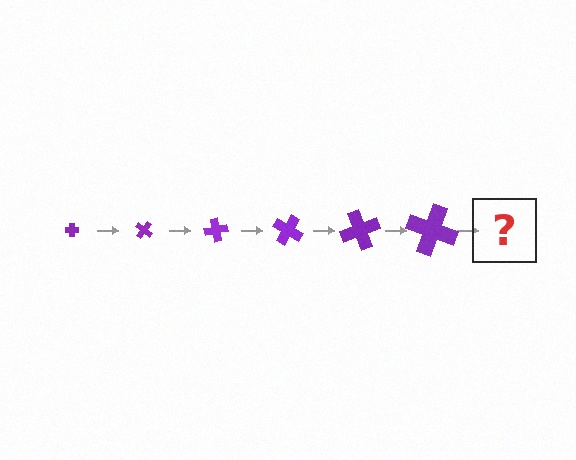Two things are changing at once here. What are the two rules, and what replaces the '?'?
The two rules are that the cross grows larger each step and it rotates 40 degrees each step. The '?' should be a cross, larger than the previous one and rotated 240 degrees from the start.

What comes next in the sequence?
The next element should be a cross, larger than the previous one and rotated 240 degrees from the start.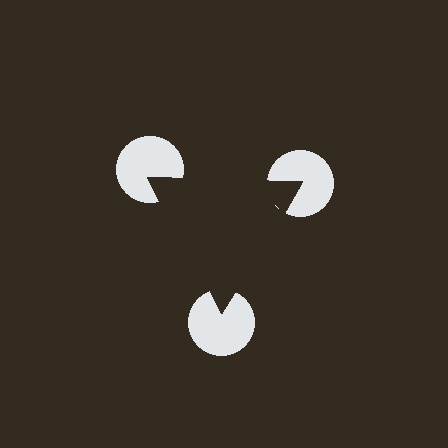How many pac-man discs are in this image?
There are 3 — one at each vertex of the illusory triangle.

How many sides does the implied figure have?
3 sides.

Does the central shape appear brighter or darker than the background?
It typically appears slightly darker than the background, even though no actual brightness change is drawn.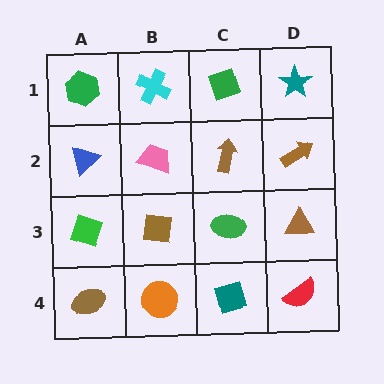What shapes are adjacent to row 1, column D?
A brown arrow (row 2, column D), a green diamond (row 1, column C).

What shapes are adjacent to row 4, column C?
A green ellipse (row 3, column C), an orange circle (row 4, column B), a red semicircle (row 4, column D).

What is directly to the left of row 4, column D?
A teal diamond.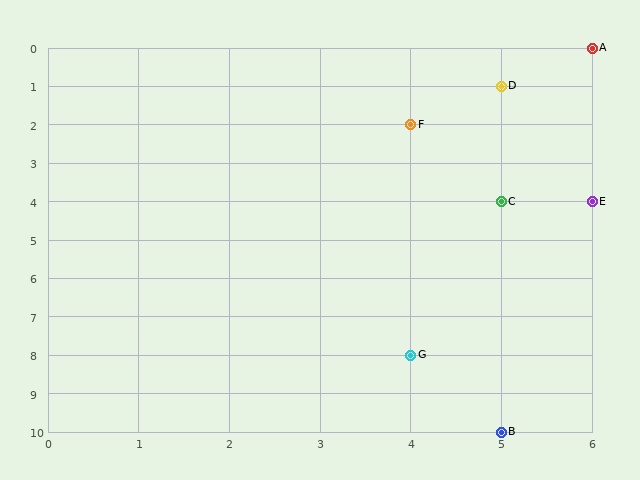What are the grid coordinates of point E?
Point E is at grid coordinates (6, 4).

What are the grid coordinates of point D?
Point D is at grid coordinates (5, 1).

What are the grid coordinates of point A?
Point A is at grid coordinates (6, 0).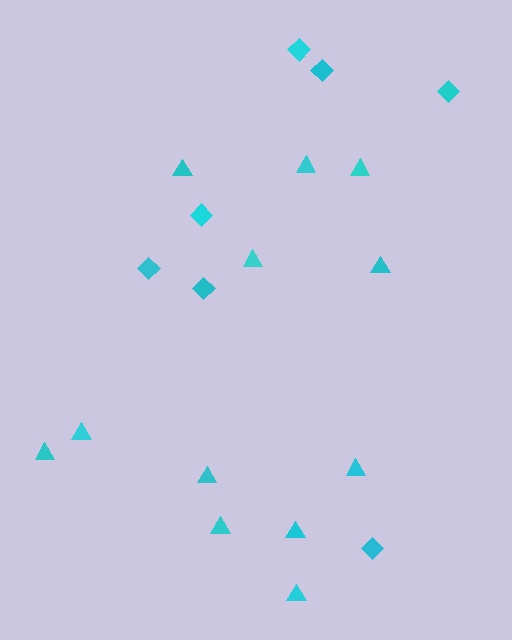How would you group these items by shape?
There are 2 groups: one group of diamonds (7) and one group of triangles (12).